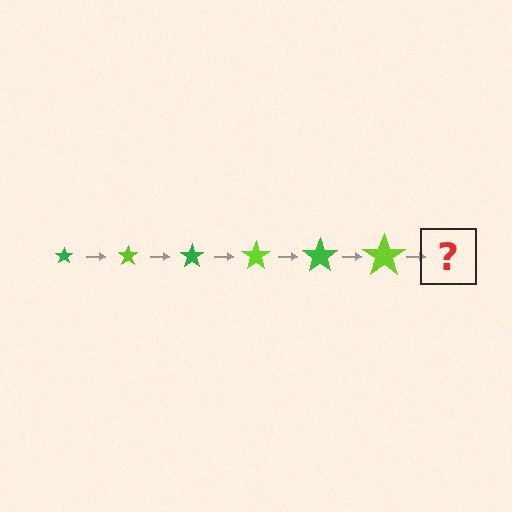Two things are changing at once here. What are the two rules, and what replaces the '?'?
The two rules are that the star grows larger each step and the color cycles through green and lime. The '?' should be a green star, larger than the previous one.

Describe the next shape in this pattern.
It should be a green star, larger than the previous one.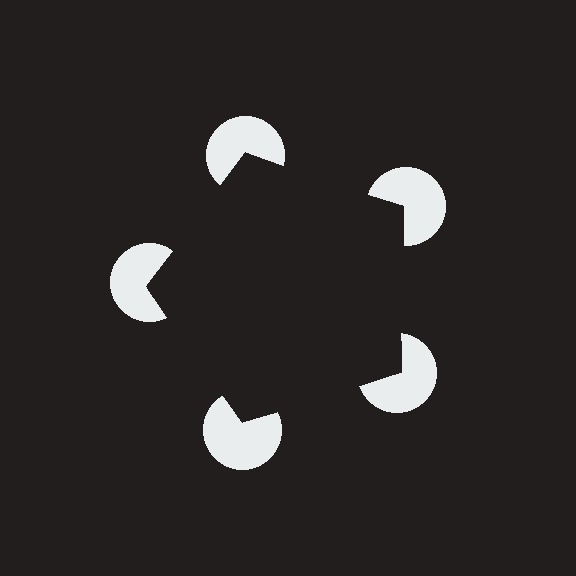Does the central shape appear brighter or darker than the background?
It typically appears slightly darker than the background, even though no actual brightness change is drawn.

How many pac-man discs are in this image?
There are 5 — one at each vertex of the illusory pentagon.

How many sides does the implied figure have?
5 sides.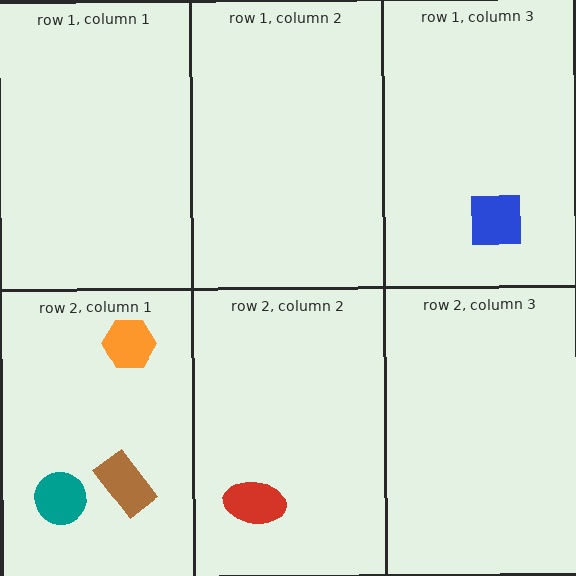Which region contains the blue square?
The row 1, column 3 region.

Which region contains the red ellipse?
The row 2, column 2 region.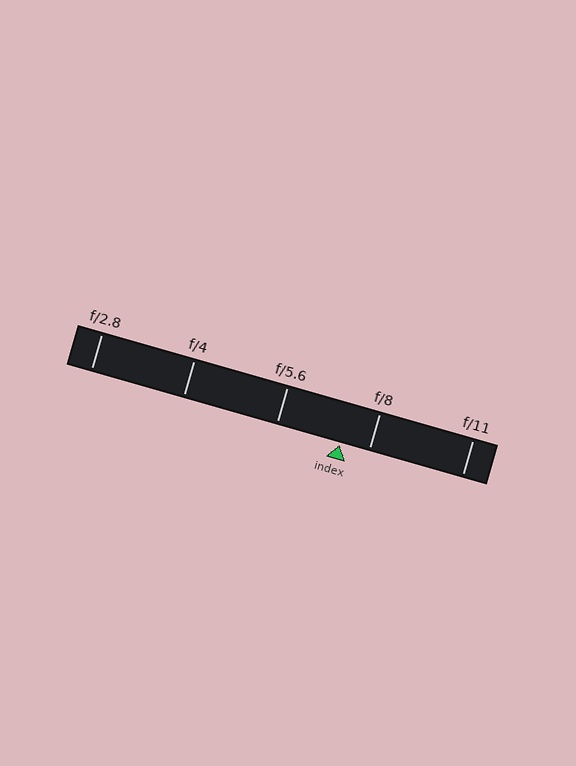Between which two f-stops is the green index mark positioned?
The index mark is between f/5.6 and f/8.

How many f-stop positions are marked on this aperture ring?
There are 5 f-stop positions marked.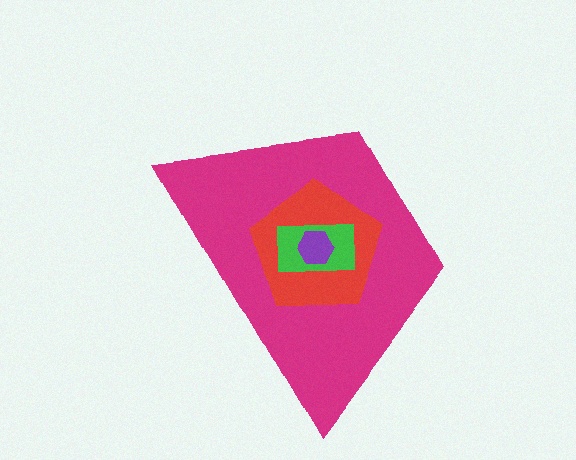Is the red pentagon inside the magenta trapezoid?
Yes.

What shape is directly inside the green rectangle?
The purple hexagon.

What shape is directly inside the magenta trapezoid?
The red pentagon.